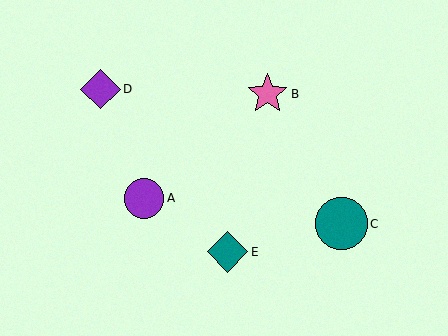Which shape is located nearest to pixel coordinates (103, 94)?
The purple diamond (labeled D) at (100, 89) is nearest to that location.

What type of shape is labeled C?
Shape C is a teal circle.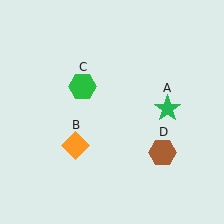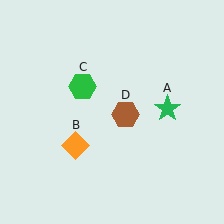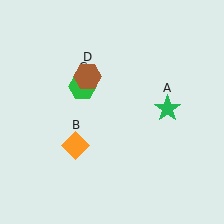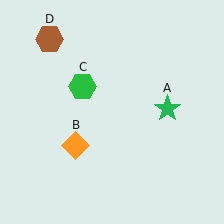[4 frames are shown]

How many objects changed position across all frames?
1 object changed position: brown hexagon (object D).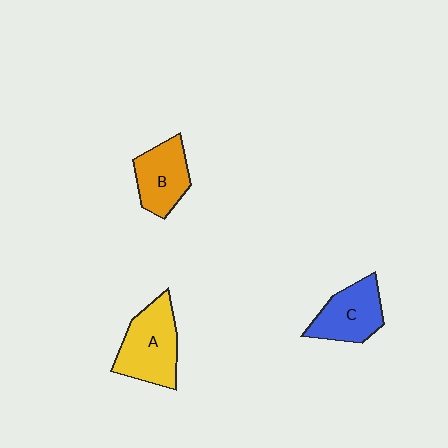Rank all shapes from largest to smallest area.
From largest to smallest: A (yellow), C (blue), B (orange).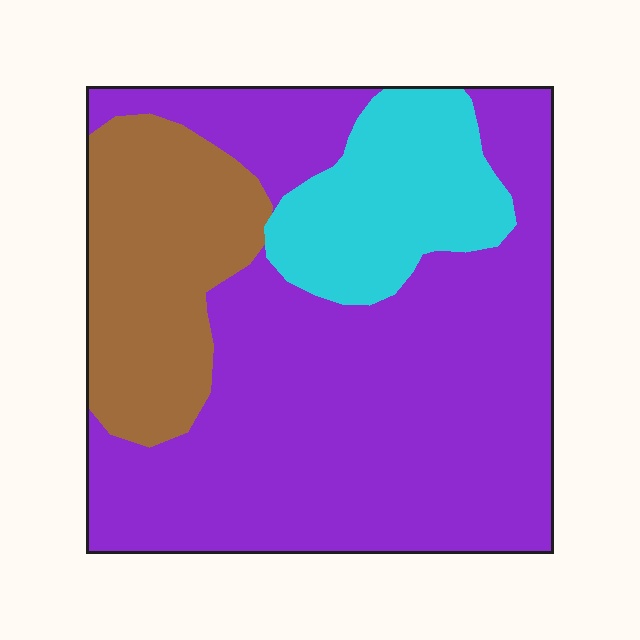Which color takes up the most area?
Purple, at roughly 65%.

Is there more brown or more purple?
Purple.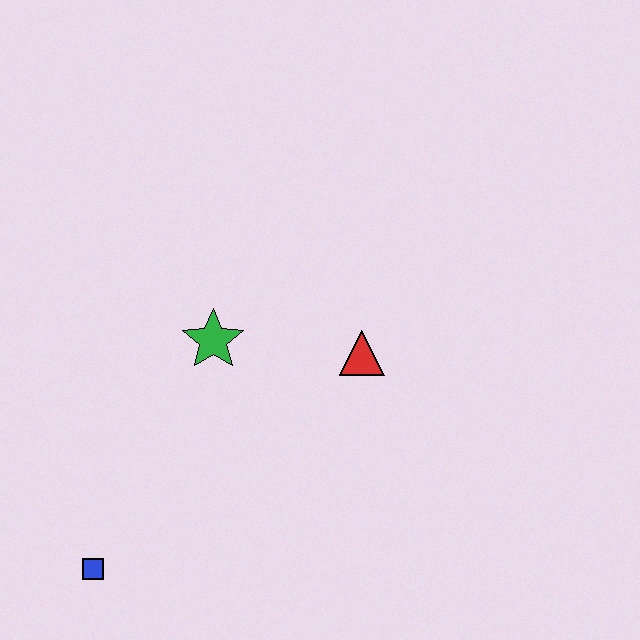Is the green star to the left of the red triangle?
Yes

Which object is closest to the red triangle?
The green star is closest to the red triangle.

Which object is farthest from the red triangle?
The blue square is farthest from the red triangle.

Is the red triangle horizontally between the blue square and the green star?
No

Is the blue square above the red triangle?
No